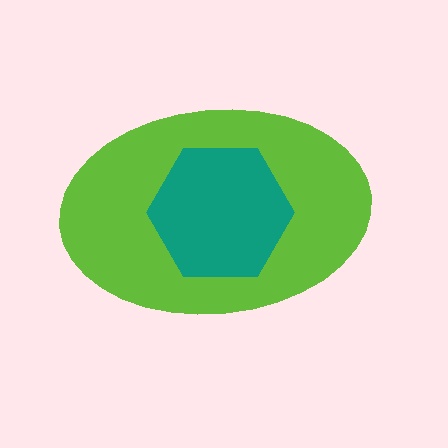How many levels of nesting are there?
2.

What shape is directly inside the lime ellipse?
The teal hexagon.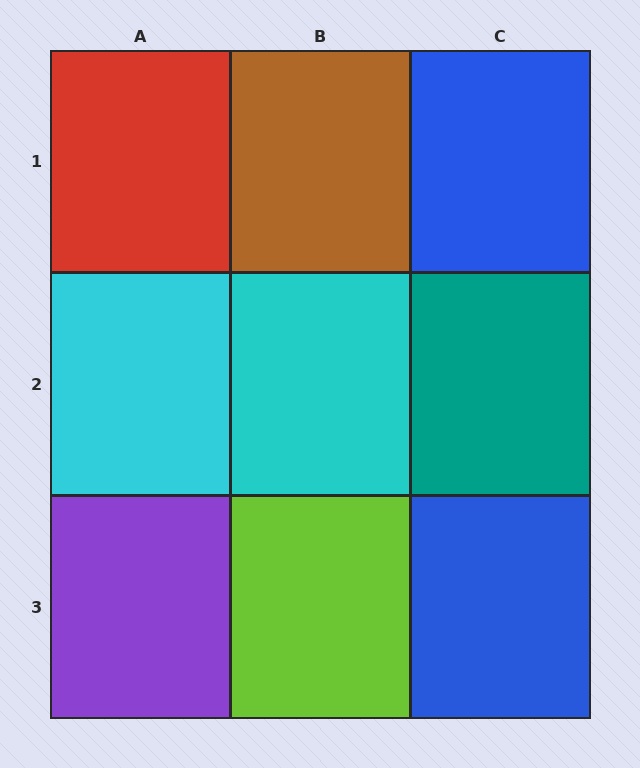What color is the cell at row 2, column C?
Teal.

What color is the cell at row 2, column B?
Cyan.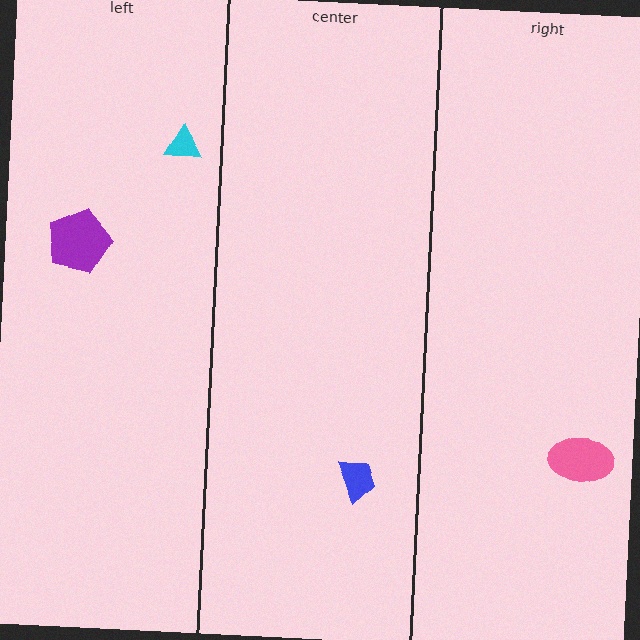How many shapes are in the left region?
2.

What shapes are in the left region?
The cyan triangle, the purple pentagon.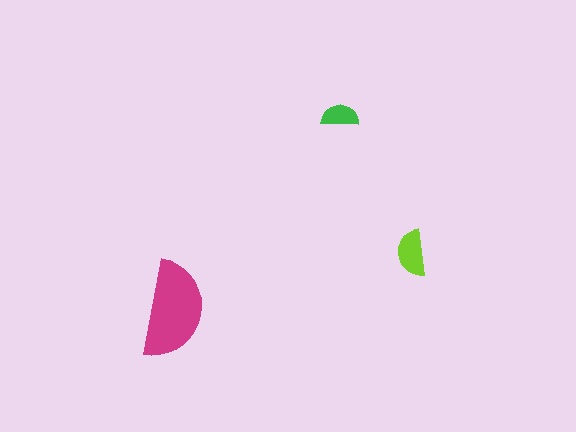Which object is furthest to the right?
The lime semicircle is rightmost.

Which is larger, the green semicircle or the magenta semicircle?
The magenta one.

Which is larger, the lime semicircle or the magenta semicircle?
The magenta one.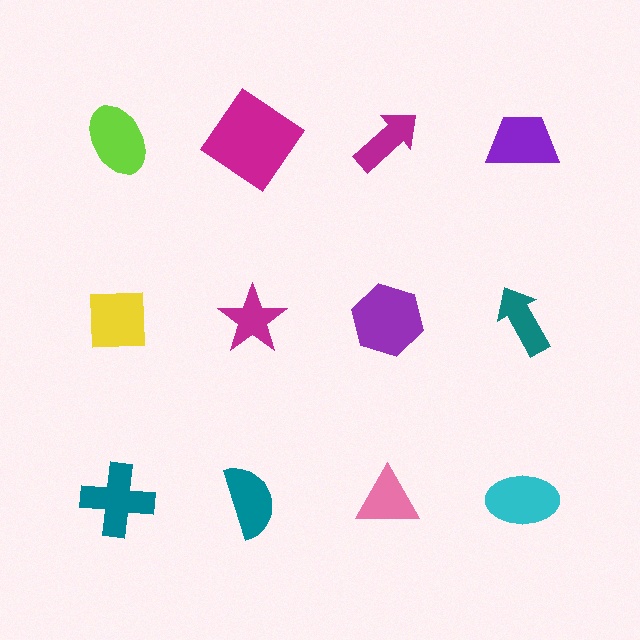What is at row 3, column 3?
A pink triangle.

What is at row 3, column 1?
A teal cross.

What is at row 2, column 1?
A yellow square.